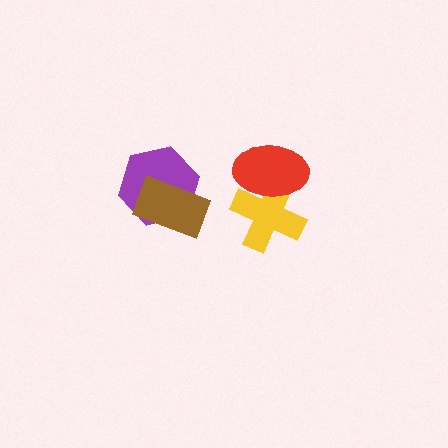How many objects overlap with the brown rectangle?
1 object overlaps with the brown rectangle.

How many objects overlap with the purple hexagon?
1 object overlaps with the purple hexagon.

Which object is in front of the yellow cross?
The red ellipse is in front of the yellow cross.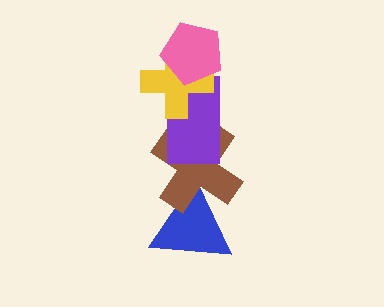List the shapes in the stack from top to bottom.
From top to bottom: the pink pentagon, the yellow cross, the purple rectangle, the brown cross, the blue triangle.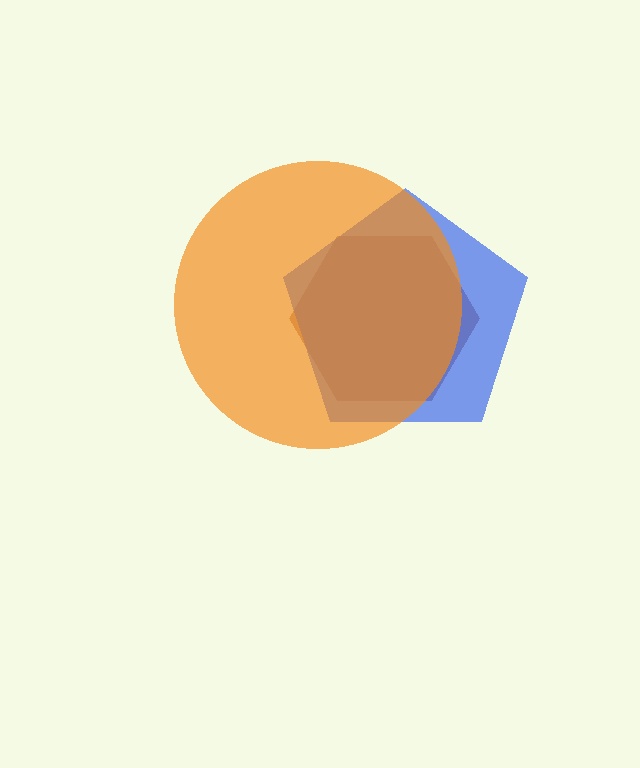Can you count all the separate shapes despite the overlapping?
Yes, there are 3 separate shapes.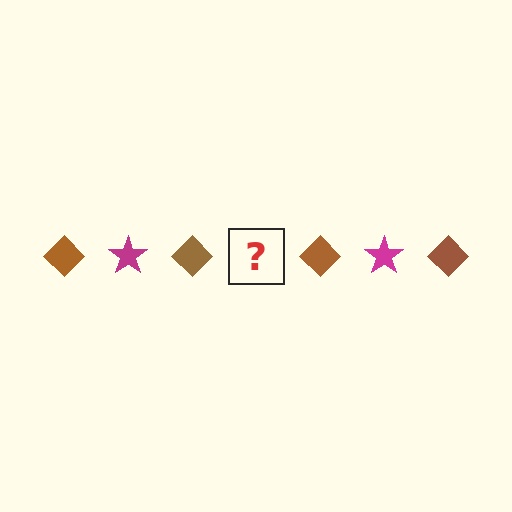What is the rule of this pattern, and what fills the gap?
The rule is that the pattern alternates between brown diamond and magenta star. The gap should be filled with a magenta star.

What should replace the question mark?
The question mark should be replaced with a magenta star.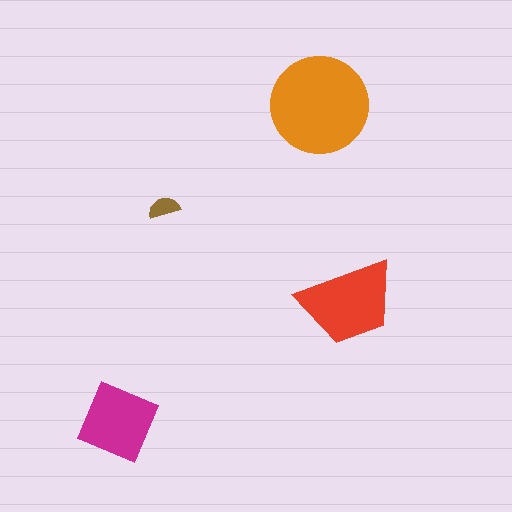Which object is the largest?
The orange circle.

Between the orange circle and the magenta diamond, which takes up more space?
The orange circle.